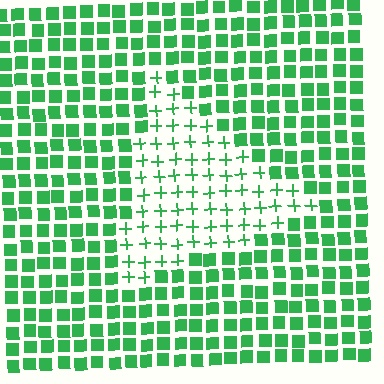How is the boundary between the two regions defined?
The boundary is defined by a change in element shape: plus signs inside vs. squares outside. All elements share the same color and spacing.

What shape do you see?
I see a triangle.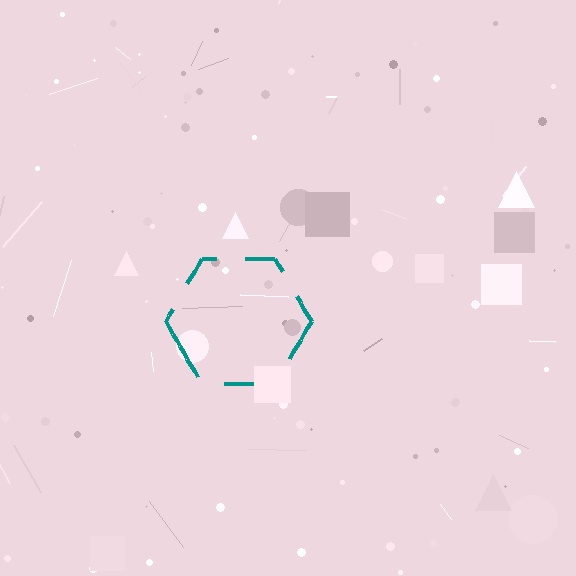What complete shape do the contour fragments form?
The contour fragments form a hexagon.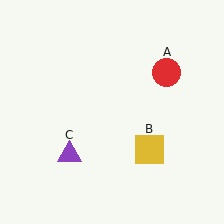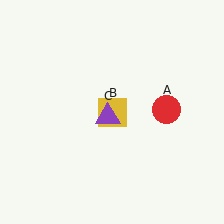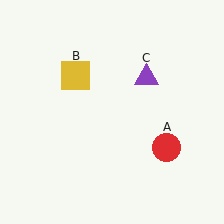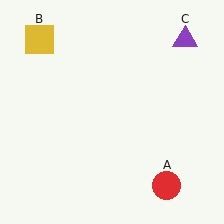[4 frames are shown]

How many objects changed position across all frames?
3 objects changed position: red circle (object A), yellow square (object B), purple triangle (object C).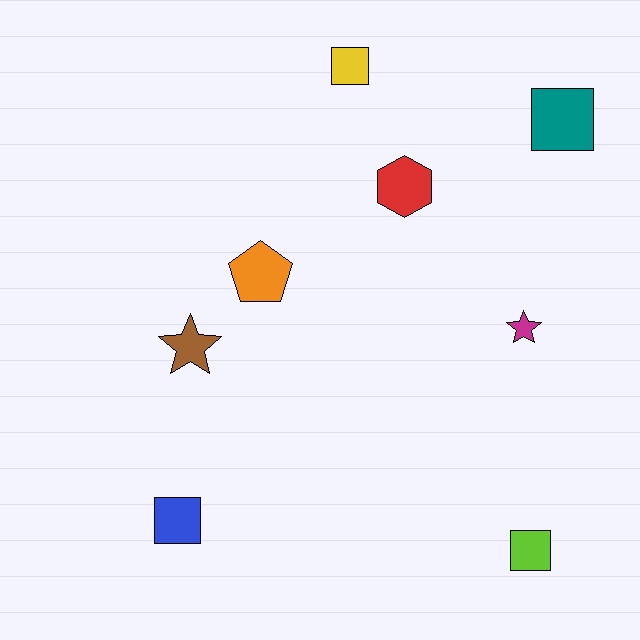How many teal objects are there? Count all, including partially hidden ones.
There is 1 teal object.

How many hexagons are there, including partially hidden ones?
There is 1 hexagon.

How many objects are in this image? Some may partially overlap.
There are 8 objects.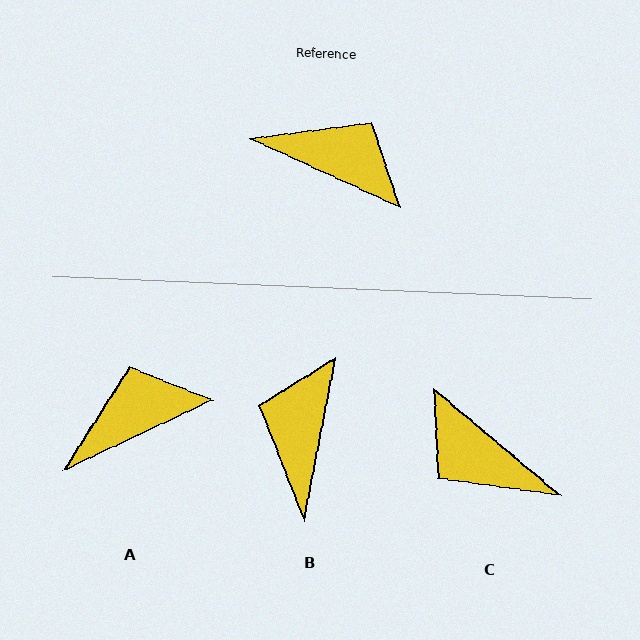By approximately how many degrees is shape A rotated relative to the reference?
Approximately 50 degrees counter-clockwise.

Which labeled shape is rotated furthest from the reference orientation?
C, about 164 degrees away.